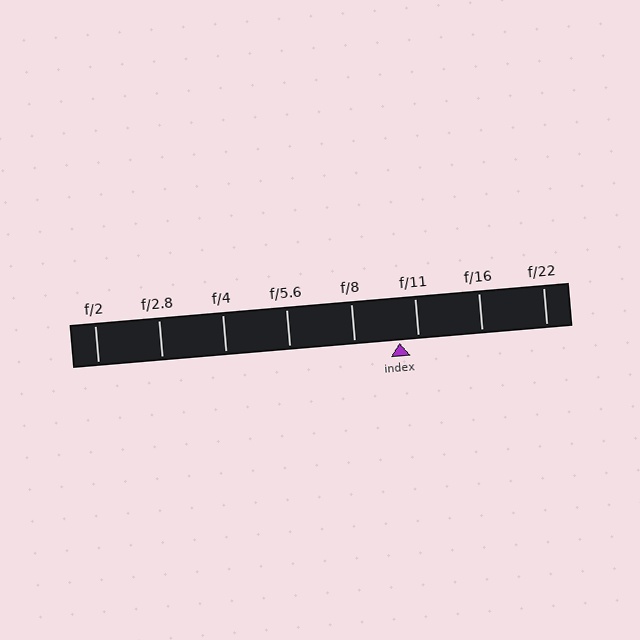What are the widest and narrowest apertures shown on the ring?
The widest aperture shown is f/2 and the narrowest is f/22.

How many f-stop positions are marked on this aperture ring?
There are 8 f-stop positions marked.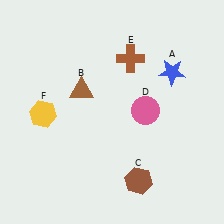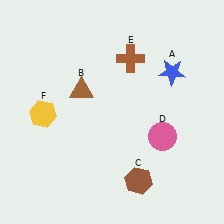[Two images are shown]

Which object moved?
The pink circle (D) moved down.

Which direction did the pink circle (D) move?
The pink circle (D) moved down.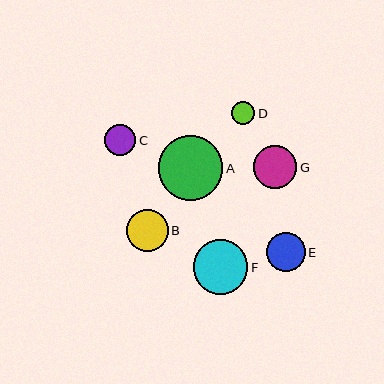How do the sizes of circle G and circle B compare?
Circle G and circle B are approximately the same size.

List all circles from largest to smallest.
From largest to smallest: A, F, G, B, E, C, D.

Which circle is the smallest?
Circle D is the smallest with a size of approximately 23 pixels.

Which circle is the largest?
Circle A is the largest with a size of approximately 65 pixels.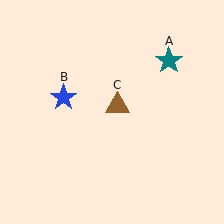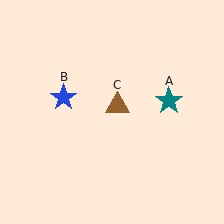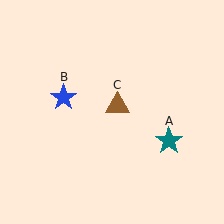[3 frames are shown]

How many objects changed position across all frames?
1 object changed position: teal star (object A).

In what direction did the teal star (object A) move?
The teal star (object A) moved down.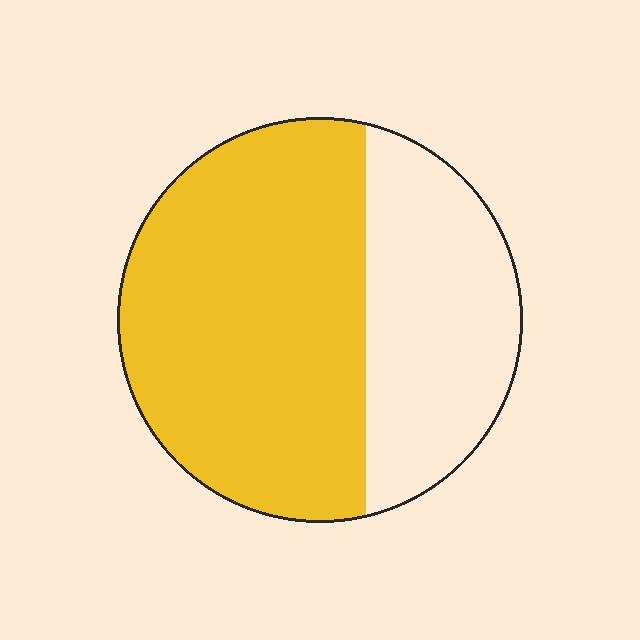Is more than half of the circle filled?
Yes.